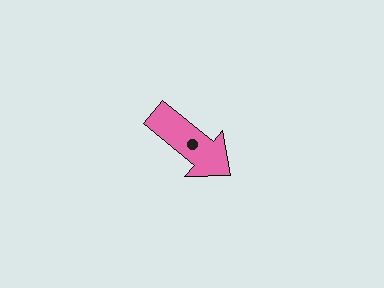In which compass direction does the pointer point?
Southeast.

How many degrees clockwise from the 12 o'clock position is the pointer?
Approximately 129 degrees.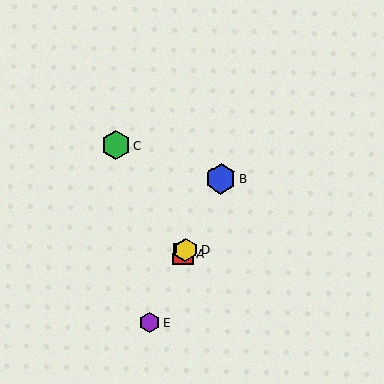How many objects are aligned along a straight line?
4 objects (A, B, D, E) are aligned along a straight line.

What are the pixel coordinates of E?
Object E is at (149, 323).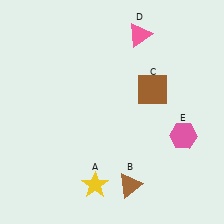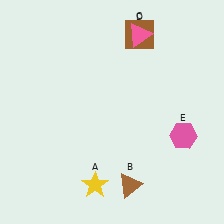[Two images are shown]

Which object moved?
The brown square (C) moved up.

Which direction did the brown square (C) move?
The brown square (C) moved up.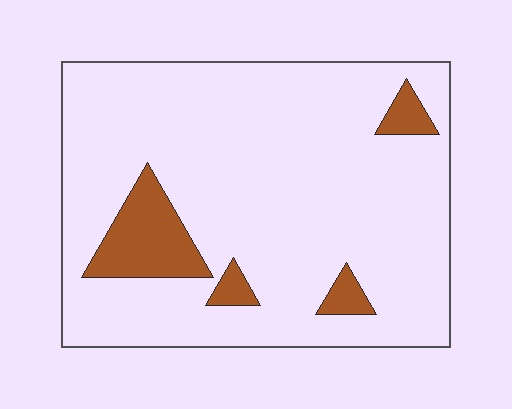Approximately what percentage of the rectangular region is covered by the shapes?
Approximately 10%.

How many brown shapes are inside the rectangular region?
4.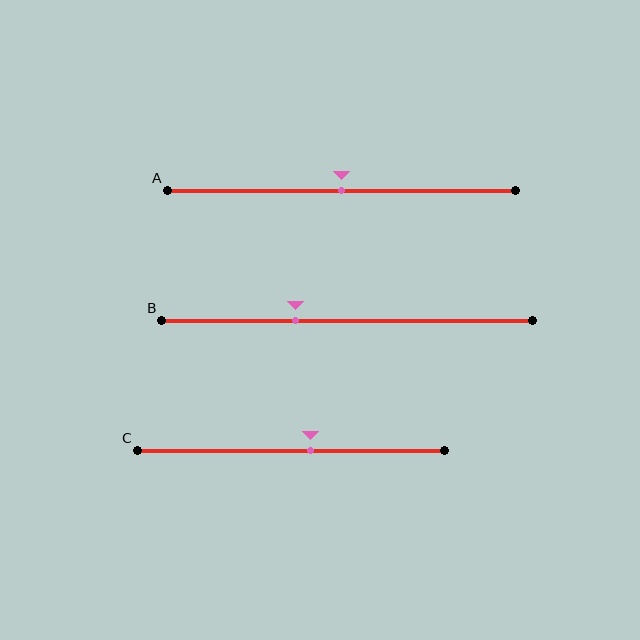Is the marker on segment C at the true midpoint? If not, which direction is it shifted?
No, the marker on segment C is shifted to the right by about 6% of the segment length.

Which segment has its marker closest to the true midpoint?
Segment A has its marker closest to the true midpoint.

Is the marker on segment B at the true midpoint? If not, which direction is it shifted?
No, the marker on segment B is shifted to the left by about 14% of the segment length.